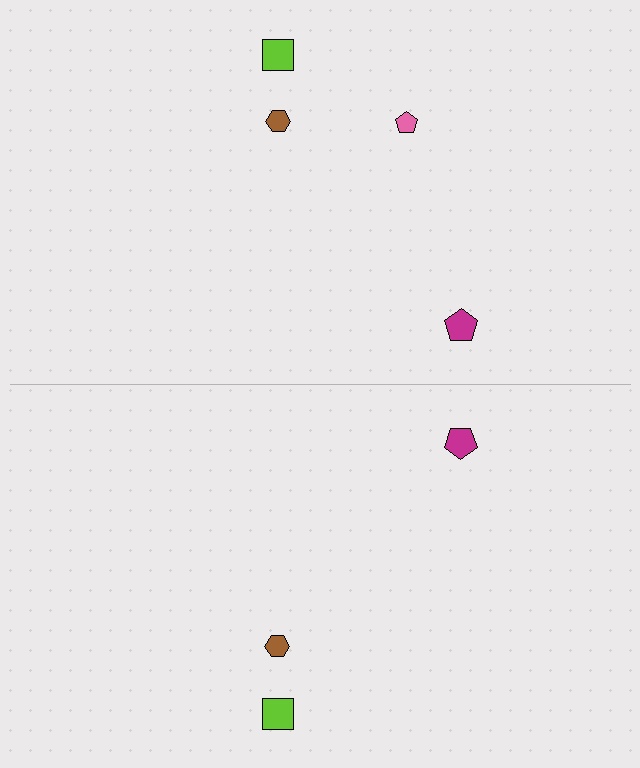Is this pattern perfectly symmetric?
No, the pattern is not perfectly symmetric. A pink pentagon is missing from the bottom side.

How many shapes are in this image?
There are 7 shapes in this image.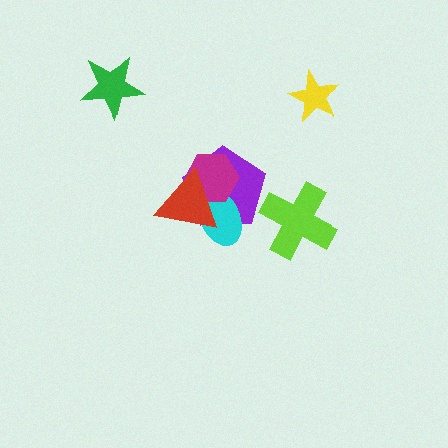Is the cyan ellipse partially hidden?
Yes, it is partially covered by another shape.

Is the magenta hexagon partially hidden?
Yes, it is partially covered by another shape.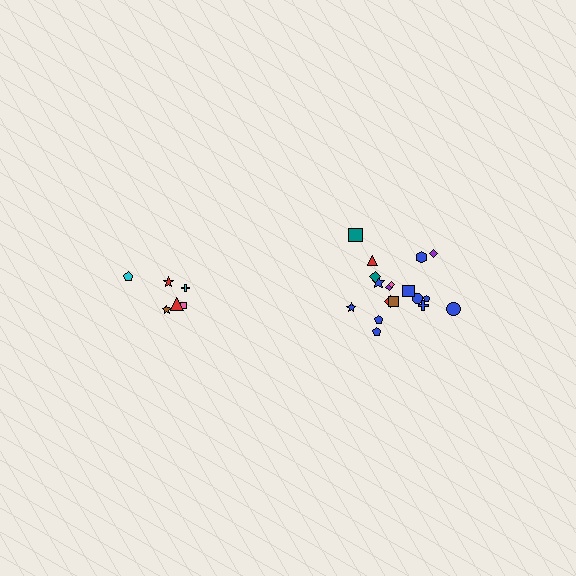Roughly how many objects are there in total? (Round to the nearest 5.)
Roughly 25 objects in total.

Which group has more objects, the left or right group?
The right group.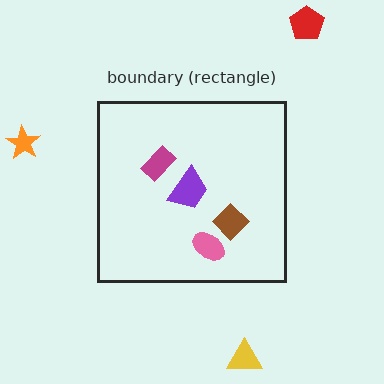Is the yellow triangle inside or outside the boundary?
Outside.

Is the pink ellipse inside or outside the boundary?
Inside.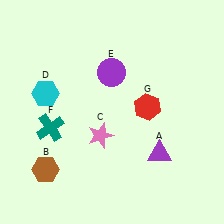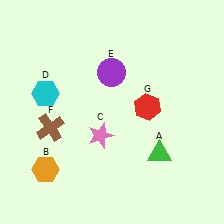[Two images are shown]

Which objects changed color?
A changed from purple to green. B changed from brown to orange. F changed from teal to brown.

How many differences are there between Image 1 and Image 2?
There are 3 differences between the two images.